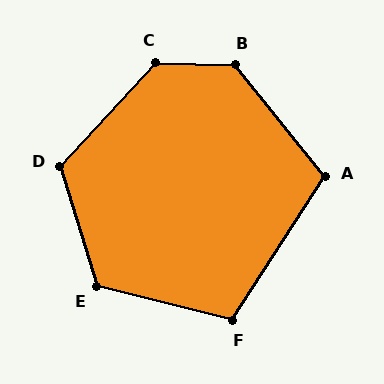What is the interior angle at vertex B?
Approximately 131 degrees (obtuse).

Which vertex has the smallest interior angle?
A, at approximately 108 degrees.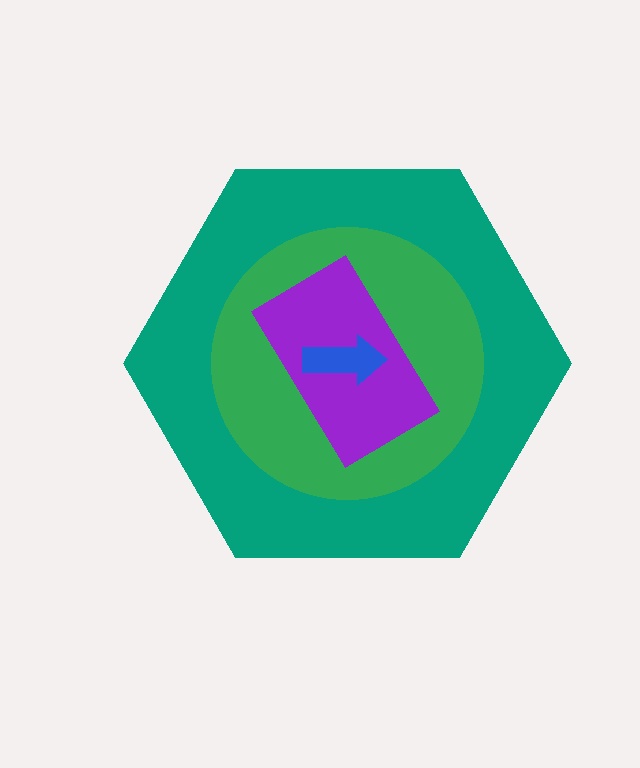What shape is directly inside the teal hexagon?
The green circle.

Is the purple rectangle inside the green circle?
Yes.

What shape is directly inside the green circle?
The purple rectangle.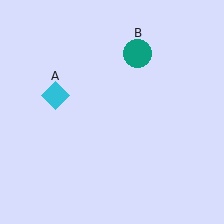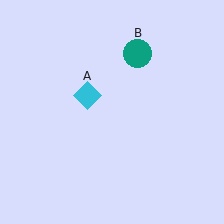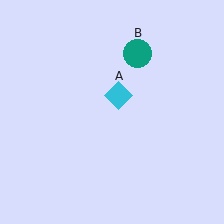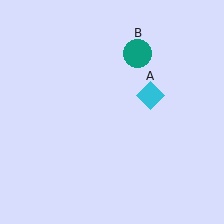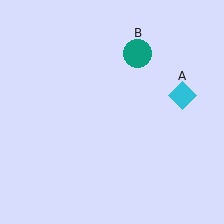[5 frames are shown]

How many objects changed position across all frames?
1 object changed position: cyan diamond (object A).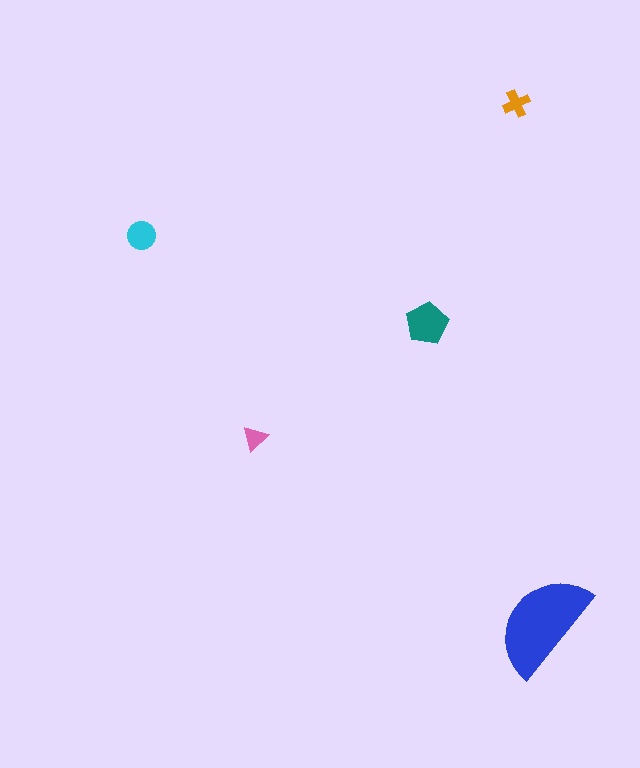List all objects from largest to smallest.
The blue semicircle, the teal pentagon, the cyan circle, the orange cross, the pink triangle.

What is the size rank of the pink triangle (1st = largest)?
5th.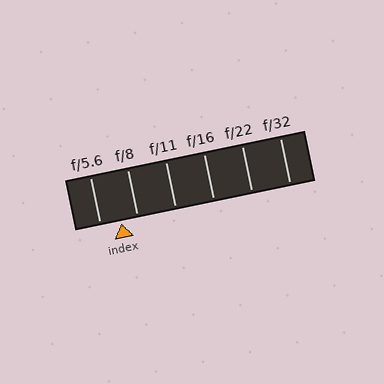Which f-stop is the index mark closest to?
The index mark is closest to f/8.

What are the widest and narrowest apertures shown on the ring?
The widest aperture shown is f/5.6 and the narrowest is f/32.